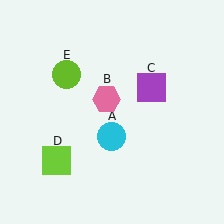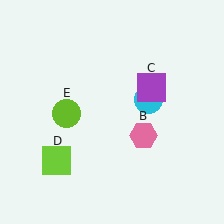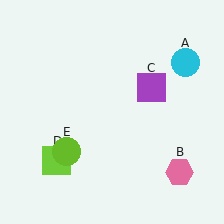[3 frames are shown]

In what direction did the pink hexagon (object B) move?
The pink hexagon (object B) moved down and to the right.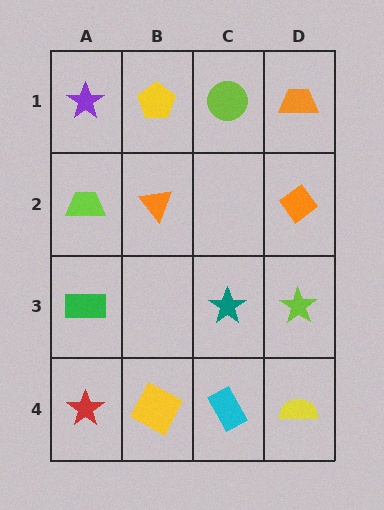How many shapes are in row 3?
3 shapes.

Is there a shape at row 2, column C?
No, that cell is empty.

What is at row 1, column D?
An orange trapezoid.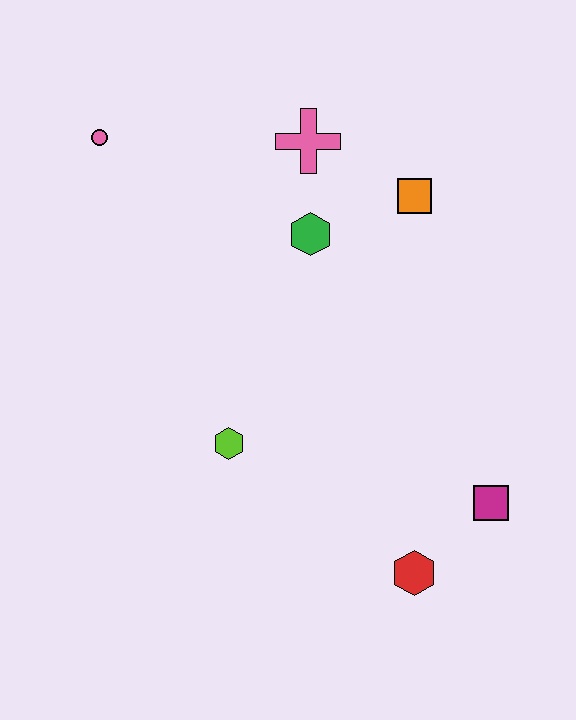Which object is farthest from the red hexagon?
The pink circle is farthest from the red hexagon.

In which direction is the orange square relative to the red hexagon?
The orange square is above the red hexagon.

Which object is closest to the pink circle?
The pink cross is closest to the pink circle.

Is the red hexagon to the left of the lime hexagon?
No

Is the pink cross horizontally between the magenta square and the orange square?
No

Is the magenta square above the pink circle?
No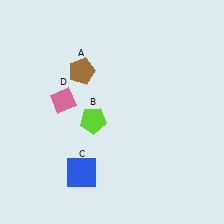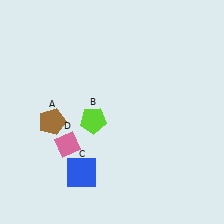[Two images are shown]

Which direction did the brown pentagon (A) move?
The brown pentagon (A) moved down.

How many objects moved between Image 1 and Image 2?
2 objects moved between the two images.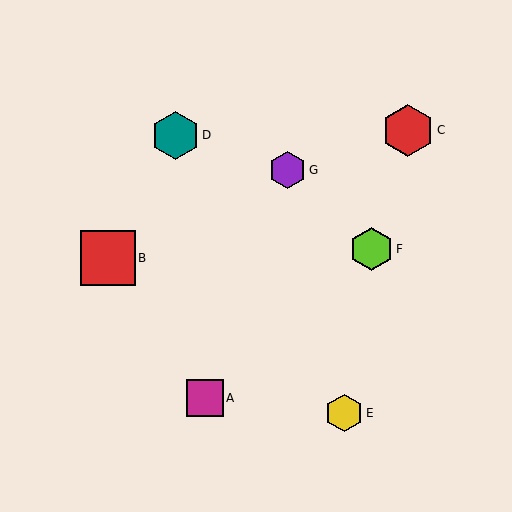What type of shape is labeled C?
Shape C is a red hexagon.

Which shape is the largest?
The red square (labeled B) is the largest.